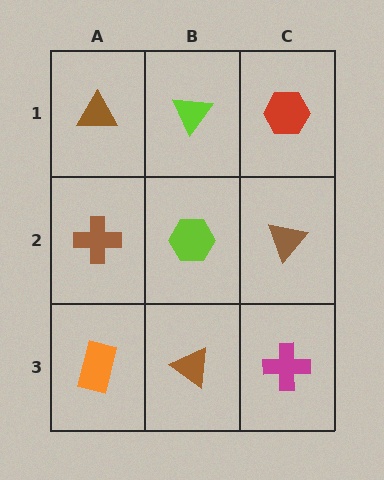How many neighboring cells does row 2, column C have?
3.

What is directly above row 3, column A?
A brown cross.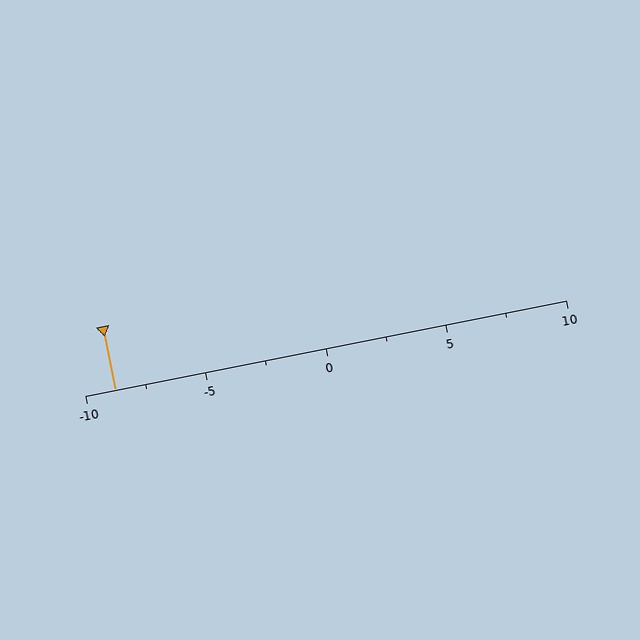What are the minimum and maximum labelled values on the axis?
The axis runs from -10 to 10.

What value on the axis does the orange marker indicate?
The marker indicates approximately -8.8.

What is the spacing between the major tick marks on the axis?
The major ticks are spaced 5 apart.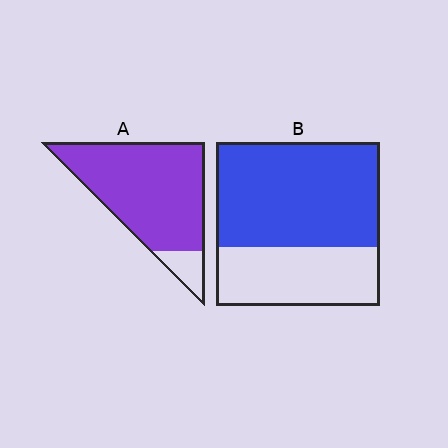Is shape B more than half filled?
Yes.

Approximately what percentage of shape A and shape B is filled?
A is approximately 90% and B is approximately 65%.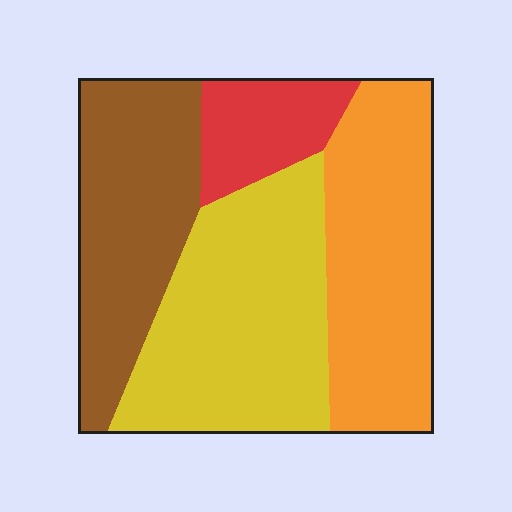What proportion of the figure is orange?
Orange covers roughly 30% of the figure.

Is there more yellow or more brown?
Yellow.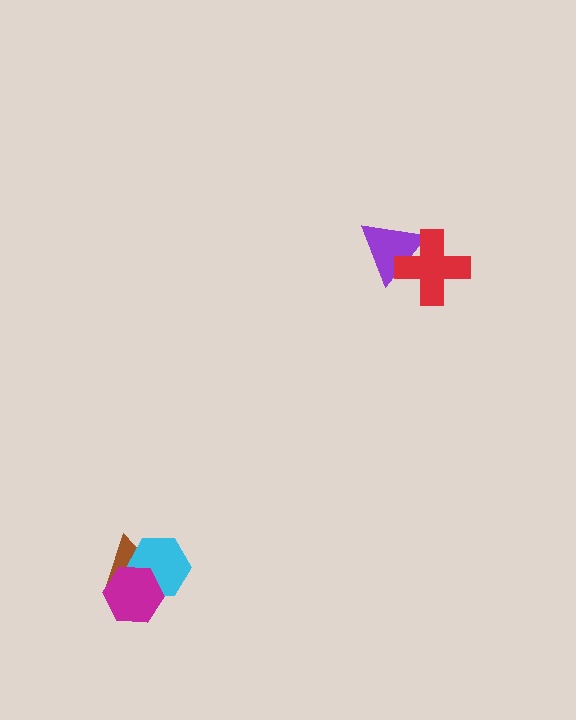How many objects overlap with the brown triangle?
2 objects overlap with the brown triangle.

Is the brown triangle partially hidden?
Yes, it is partially covered by another shape.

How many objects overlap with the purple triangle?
1 object overlaps with the purple triangle.